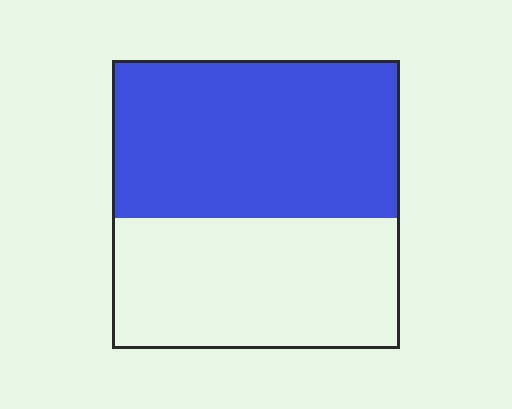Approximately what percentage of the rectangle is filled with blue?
Approximately 55%.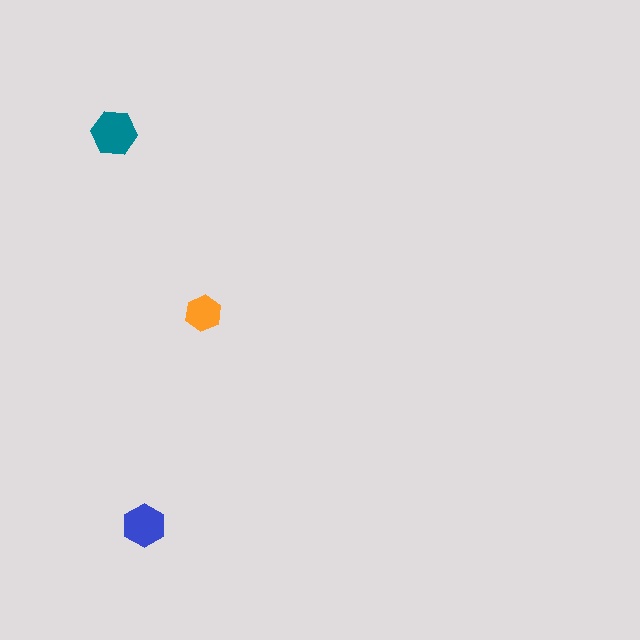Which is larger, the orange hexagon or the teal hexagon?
The teal one.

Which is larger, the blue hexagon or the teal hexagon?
The teal one.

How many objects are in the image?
There are 3 objects in the image.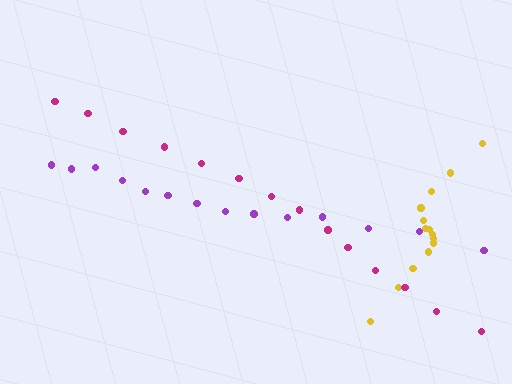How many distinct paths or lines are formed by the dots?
There are 3 distinct paths.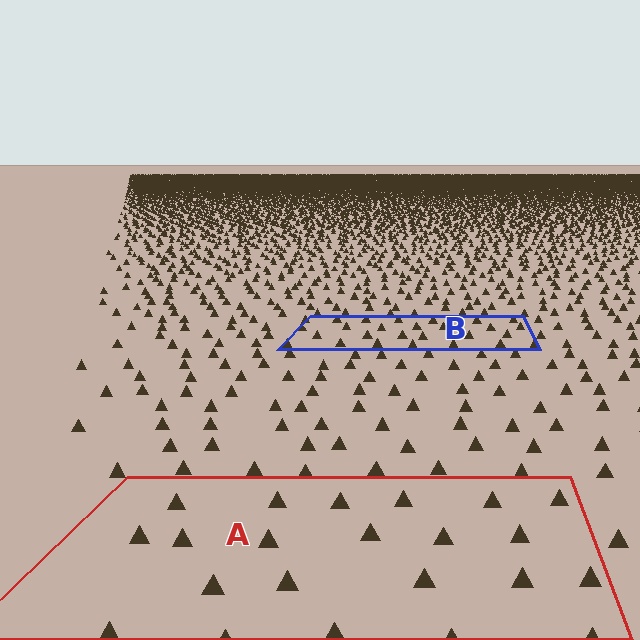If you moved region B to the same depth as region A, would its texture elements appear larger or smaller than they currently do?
They would appear larger. At a closer depth, the same texture elements are projected at a bigger on-screen size.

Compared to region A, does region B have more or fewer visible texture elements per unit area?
Region B has more texture elements per unit area — they are packed more densely because it is farther away.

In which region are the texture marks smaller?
The texture marks are smaller in region B, because it is farther away.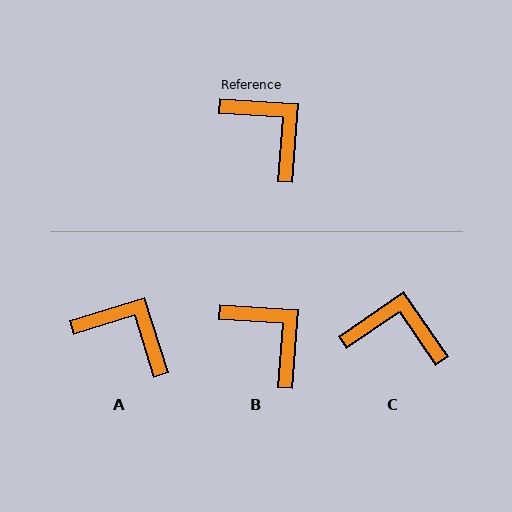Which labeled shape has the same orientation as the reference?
B.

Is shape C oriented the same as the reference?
No, it is off by about 39 degrees.